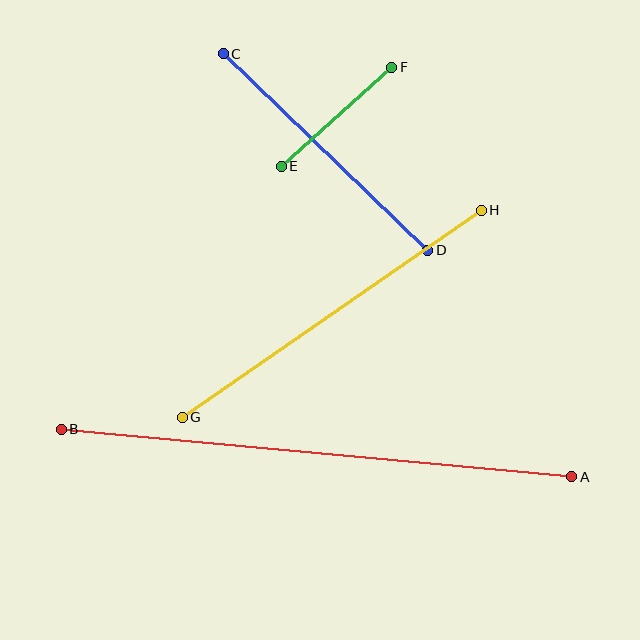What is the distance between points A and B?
The distance is approximately 513 pixels.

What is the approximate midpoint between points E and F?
The midpoint is at approximately (336, 117) pixels.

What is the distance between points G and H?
The distance is approximately 364 pixels.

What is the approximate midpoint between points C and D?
The midpoint is at approximately (325, 152) pixels.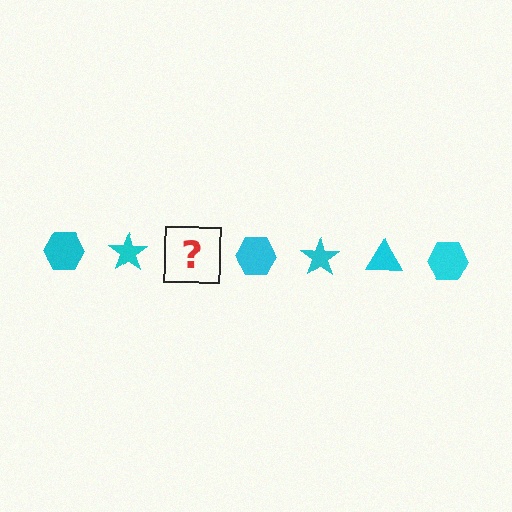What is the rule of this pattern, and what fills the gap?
The rule is that the pattern cycles through hexagon, star, triangle shapes in cyan. The gap should be filled with a cyan triangle.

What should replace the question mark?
The question mark should be replaced with a cyan triangle.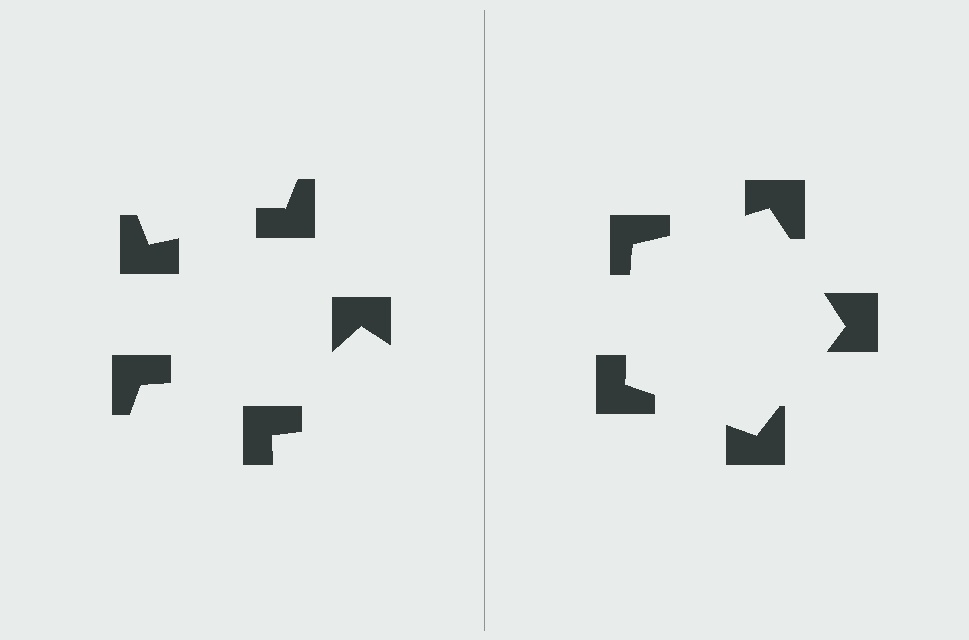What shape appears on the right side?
An illusory pentagon.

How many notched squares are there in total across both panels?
10 — 5 on each side.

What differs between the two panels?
The notched squares are positioned identically on both sides; only the wedge orientations differ. On the right they align to a pentagon; on the left they are misaligned.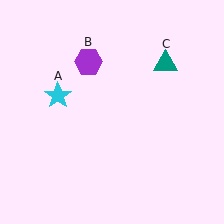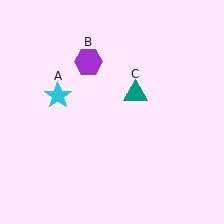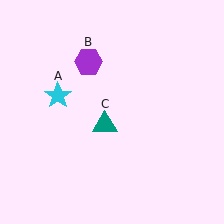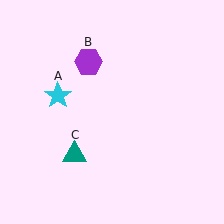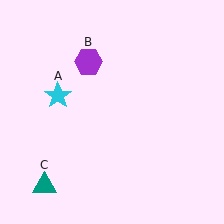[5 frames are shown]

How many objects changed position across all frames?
1 object changed position: teal triangle (object C).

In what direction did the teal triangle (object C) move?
The teal triangle (object C) moved down and to the left.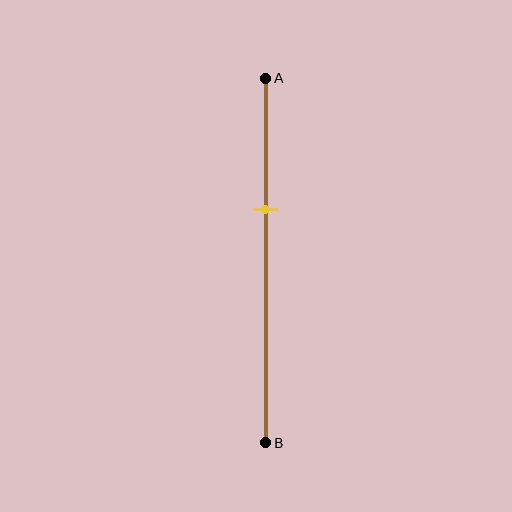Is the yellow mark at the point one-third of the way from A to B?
Yes, the mark is approximately at the one-third point.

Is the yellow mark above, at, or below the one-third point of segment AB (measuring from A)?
The yellow mark is approximately at the one-third point of segment AB.